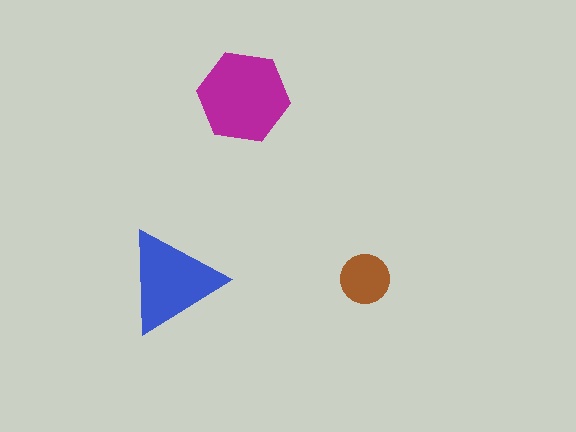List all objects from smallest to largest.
The brown circle, the blue triangle, the magenta hexagon.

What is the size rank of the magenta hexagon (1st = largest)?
1st.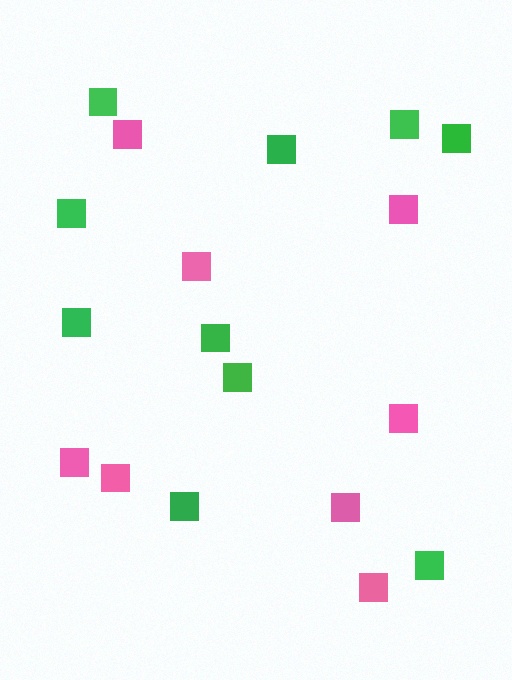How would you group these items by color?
There are 2 groups: one group of green squares (10) and one group of pink squares (8).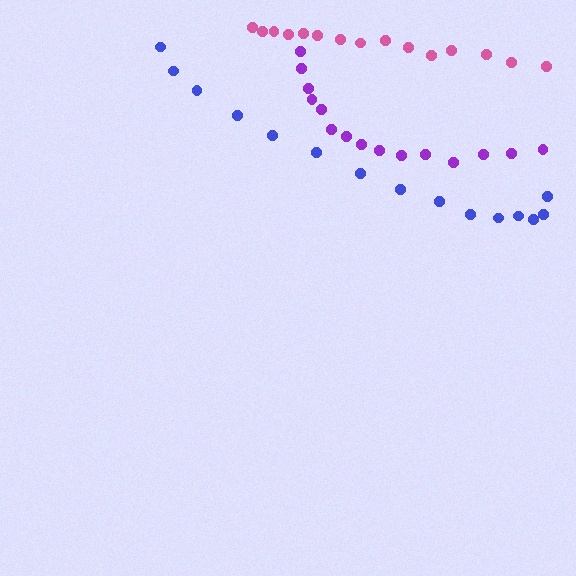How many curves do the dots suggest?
There are 3 distinct paths.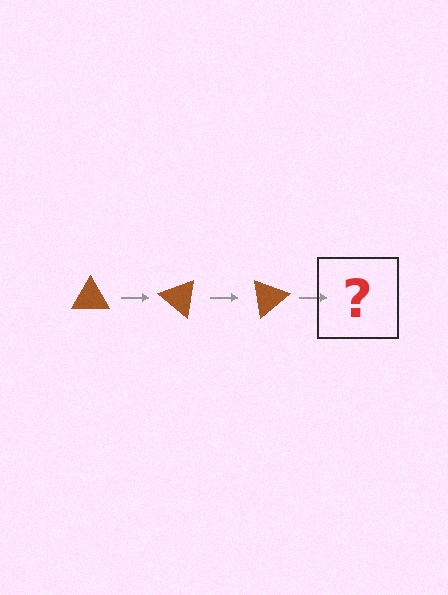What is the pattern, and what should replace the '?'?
The pattern is that the triangle rotates 40 degrees each step. The '?' should be a brown triangle rotated 120 degrees.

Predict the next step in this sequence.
The next step is a brown triangle rotated 120 degrees.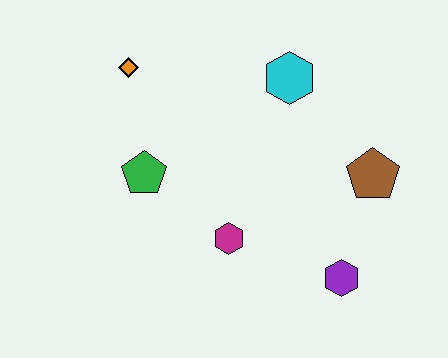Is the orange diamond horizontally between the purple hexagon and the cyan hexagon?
No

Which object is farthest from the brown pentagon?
The orange diamond is farthest from the brown pentagon.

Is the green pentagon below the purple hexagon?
No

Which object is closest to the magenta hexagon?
The green pentagon is closest to the magenta hexagon.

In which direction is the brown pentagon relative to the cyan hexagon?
The brown pentagon is below the cyan hexagon.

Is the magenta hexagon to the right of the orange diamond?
Yes